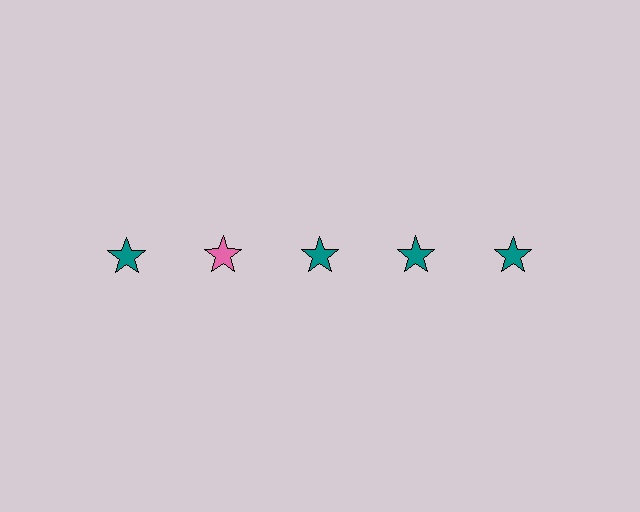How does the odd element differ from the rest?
It has a different color: pink instead of teal.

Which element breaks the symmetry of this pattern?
The pink star in the top row, second from left column breaks the symmetry. All other shapes are teal stars.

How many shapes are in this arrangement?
There are 5 shapes arranged in a grid pattern.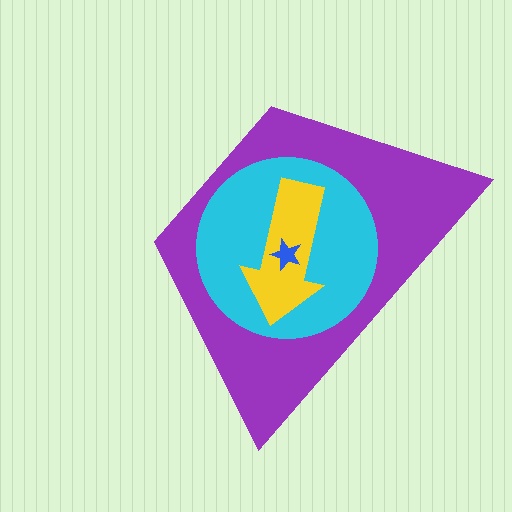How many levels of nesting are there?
4.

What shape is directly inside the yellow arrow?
The blue star.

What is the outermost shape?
The purple trapezoid.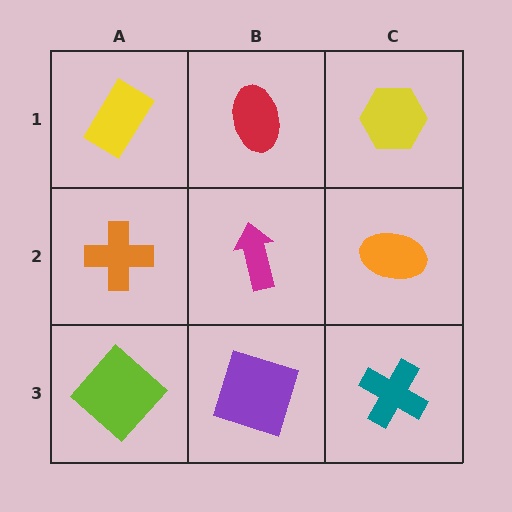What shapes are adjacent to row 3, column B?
A magenta arrow (row 2, column B), a lime diamond (row 3, column A), a teal cross (row 3, column C).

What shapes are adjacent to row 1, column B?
A magenta arrow (row 2, column B), a yellow rectangle (row 1, column A), a yellow hexagon (row 1, column C).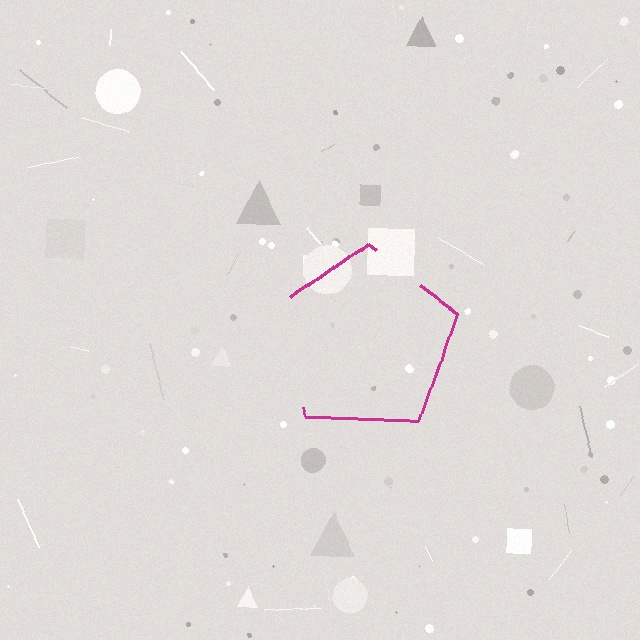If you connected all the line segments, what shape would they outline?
They would outline a pentagon.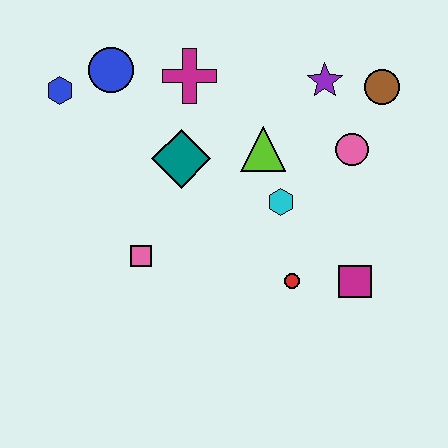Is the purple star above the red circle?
Yes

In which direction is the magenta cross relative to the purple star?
The magenta cross is to the left of the purple star.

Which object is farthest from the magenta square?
The blue hexagon is farthest from the magenta square.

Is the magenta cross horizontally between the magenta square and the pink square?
Yes